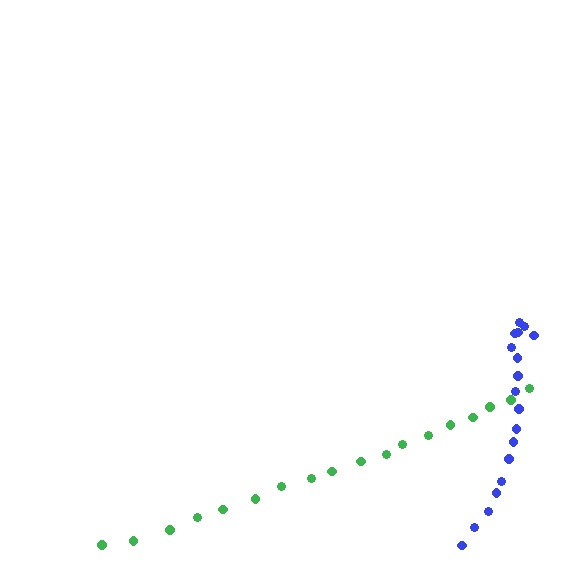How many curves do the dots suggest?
There are 2 distinct paths.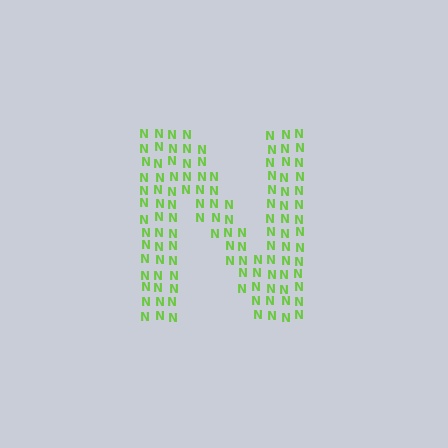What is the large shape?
The large shape is the letter N.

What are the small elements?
The small elements are letter N's.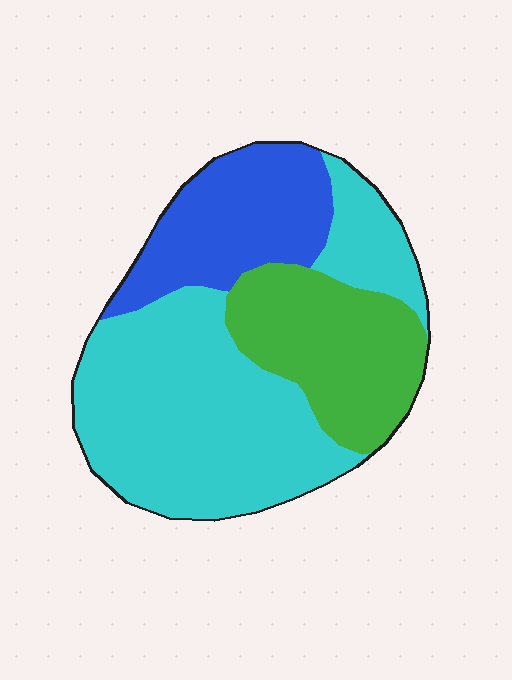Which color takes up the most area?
Cyan, at roughly 55%.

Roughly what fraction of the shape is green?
Green takes up about one quarter (1/4) of the shape.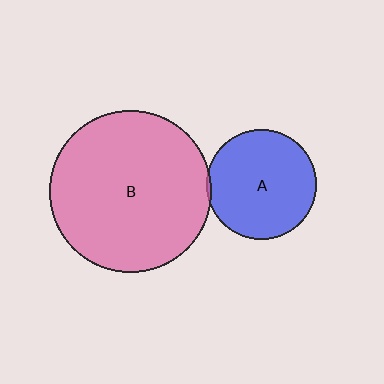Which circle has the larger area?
Circle B (pink).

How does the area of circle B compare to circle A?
Approximately 2.2 times.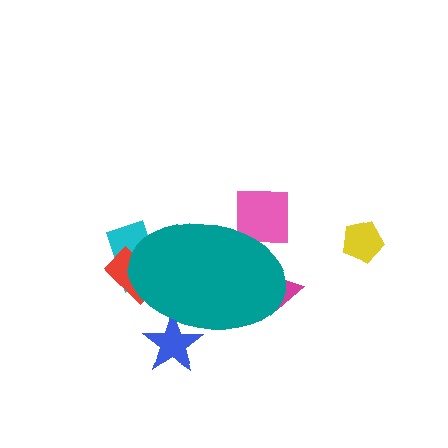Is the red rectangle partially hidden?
Yes, the red rectangle is partially hidden behind the teal ellipse.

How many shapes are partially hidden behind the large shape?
5 shapes are partially hidden.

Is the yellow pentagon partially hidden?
No, the yellow pentagon is fully visible.